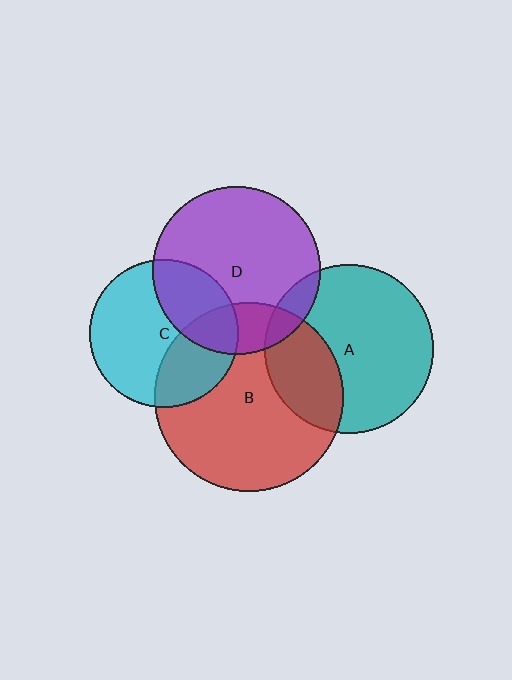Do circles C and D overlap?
Yes.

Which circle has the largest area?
Circle B (red).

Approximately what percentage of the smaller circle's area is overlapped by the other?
Approximately 30%.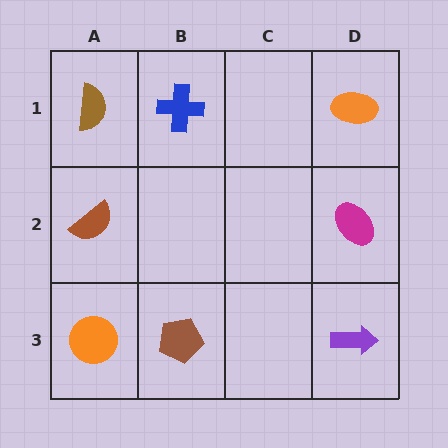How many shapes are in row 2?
2 shapes.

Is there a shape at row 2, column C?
No, that cell is empty.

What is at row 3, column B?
A brown pentagon.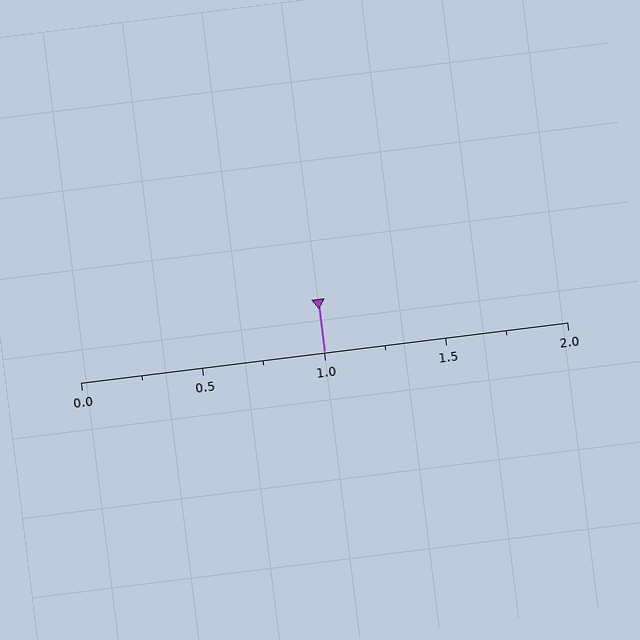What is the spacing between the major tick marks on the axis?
The major ticks are spaced 0.5 apart.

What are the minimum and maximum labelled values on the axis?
The axis runs from 0.0 to 2.0.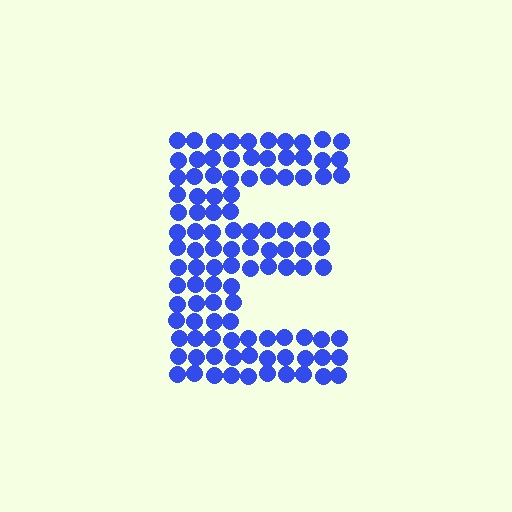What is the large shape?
The large shape is the letter E.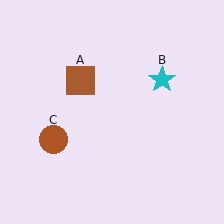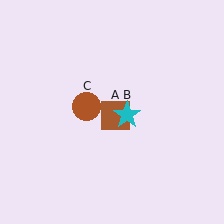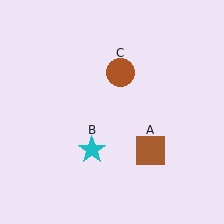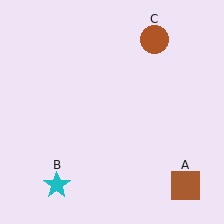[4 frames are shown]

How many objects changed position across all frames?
3 objects changed position: brown square (object A), cyan star (object B), brown circle (object C).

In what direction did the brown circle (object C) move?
The brown circle (object C) moved up and to the right.